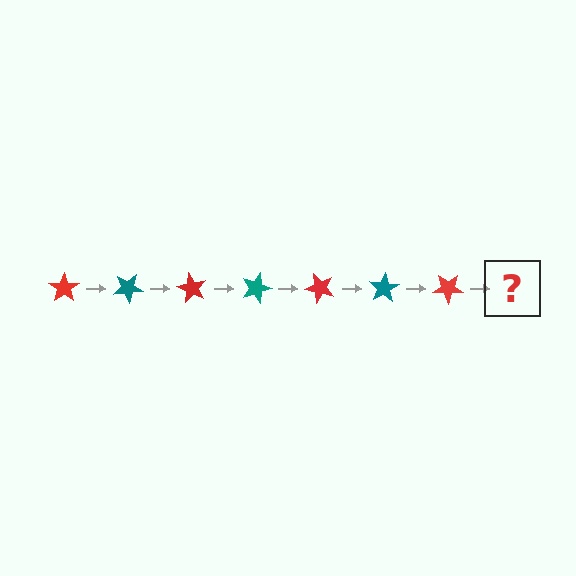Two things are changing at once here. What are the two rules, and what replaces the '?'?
The two rules are that it rotates 30 degrees each step and the color cycles through red and teal. The '?' should be a teal star, rotated 210 degrees from the start.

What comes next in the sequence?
The next element should be a teal star, rotated 210 degrees from the start.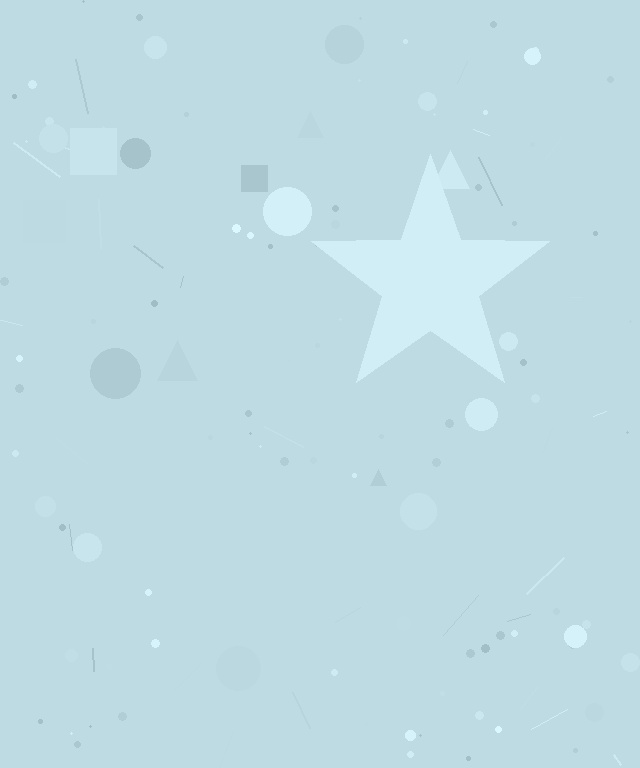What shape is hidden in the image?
A star is hidden in the image.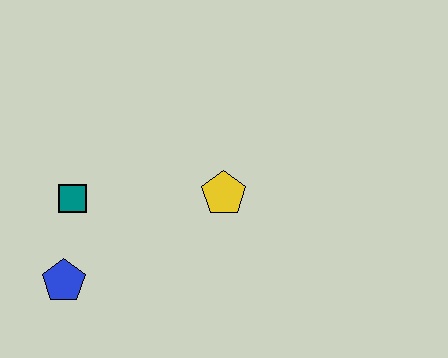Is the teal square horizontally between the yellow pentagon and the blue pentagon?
Yes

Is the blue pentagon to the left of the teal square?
Yes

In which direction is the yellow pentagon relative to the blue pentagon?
The yellow pentagon is to the right of the blue pentagon.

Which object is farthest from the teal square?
The yellow pentagon is farthest from the teal square.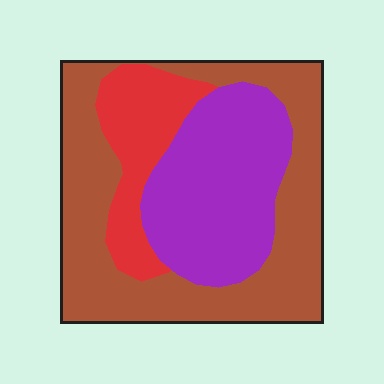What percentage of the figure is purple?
Purple takes up about one third (1/3) of the figure.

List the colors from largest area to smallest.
From largest to smallest: brown, purple, red.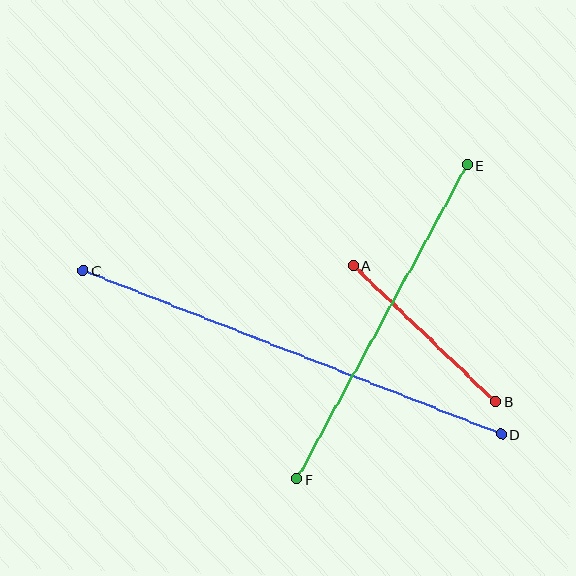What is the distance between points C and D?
The distance is approximately 449 pixels.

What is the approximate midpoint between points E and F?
The midpoint is at approximately (382, 322) pixels.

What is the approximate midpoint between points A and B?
The midpoint is at approximately (424, 334) pixels.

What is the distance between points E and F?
The distance is approximately 357 pixels.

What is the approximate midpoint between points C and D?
The midpoint is at approximately (292, 352) pixels.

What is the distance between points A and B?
The distance is approximately 197 pixels.